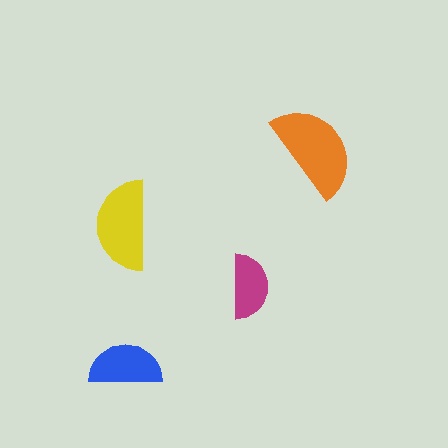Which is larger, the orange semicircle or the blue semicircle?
The orange one.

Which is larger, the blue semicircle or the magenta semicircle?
The blue one.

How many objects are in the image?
There are 4 objects in the image.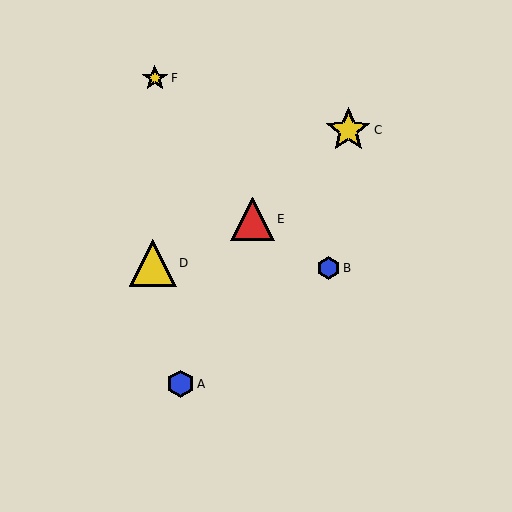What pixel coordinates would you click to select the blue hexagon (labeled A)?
Click at (180, 384) to select the blue hexagon A.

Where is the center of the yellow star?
The center of the yellow star is at (155, 78).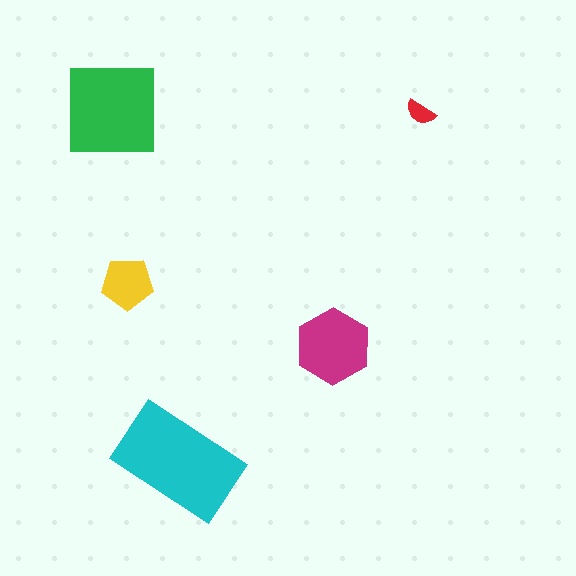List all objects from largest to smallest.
The cyan rectangle, the green square, the magenta hexagon, the yellow pentagon, the red semicircle.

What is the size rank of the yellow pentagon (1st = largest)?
4th.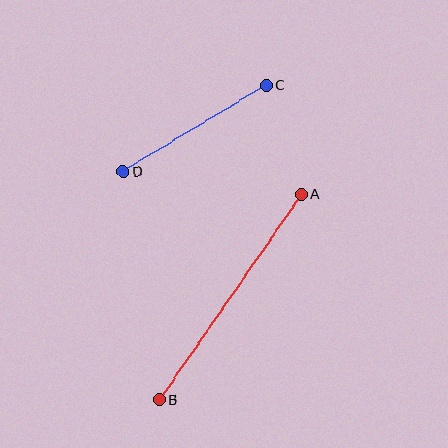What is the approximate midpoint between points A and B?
The midpoint is at approximately (231, 297) pixels.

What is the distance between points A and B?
The distance is approximately 250 pixels.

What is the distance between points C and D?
The distance is approximately 167 pixels.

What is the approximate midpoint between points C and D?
The midpoint is at approximately (195, 129) pixels.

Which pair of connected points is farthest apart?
Points A and B are farthest apart.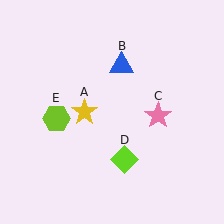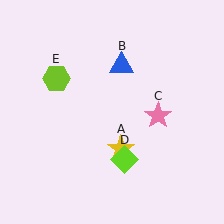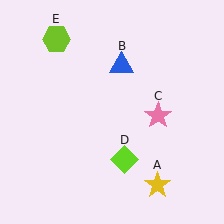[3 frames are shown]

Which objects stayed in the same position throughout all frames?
Blue triangle (object B) and pink star (object C) and lime diamond (object D) remained stationary.